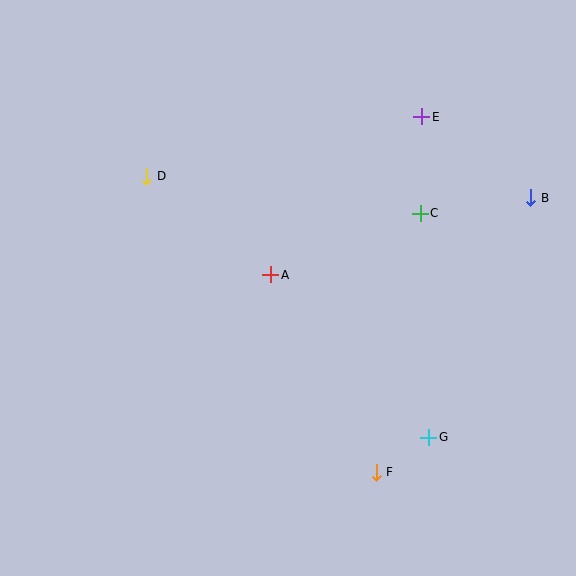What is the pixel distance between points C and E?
The distance between C and E is 97 pixels.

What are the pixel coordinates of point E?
Point E is at (422, 117).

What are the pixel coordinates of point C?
Point C is at (420, 213).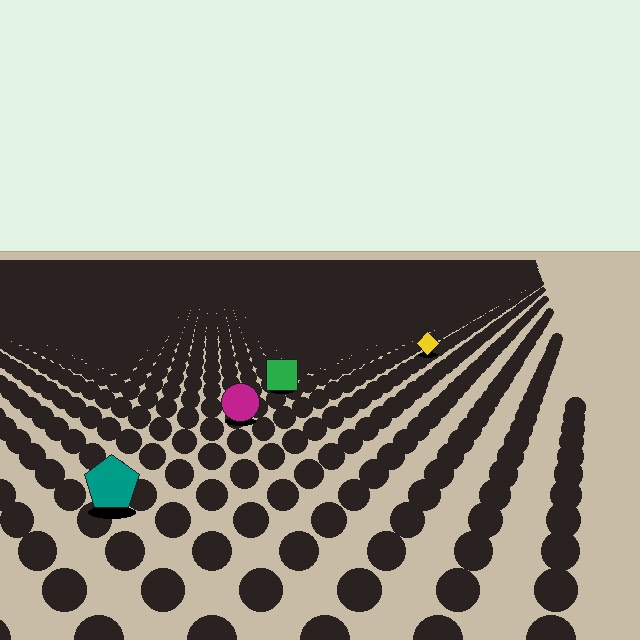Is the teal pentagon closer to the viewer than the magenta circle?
Yes. The teal pentagon is closer — you can tell from the texture gradient: the ground texture is coarser near it.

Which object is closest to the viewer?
The teal pentagon is closest. The texture marks near it are larger and more spread out.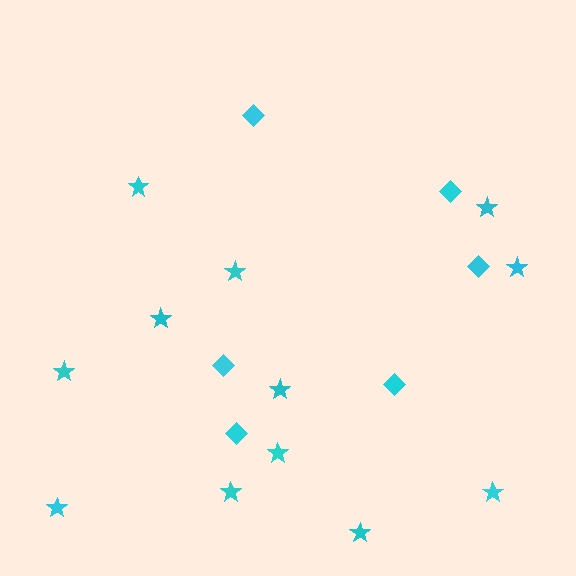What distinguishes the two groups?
There are 2 groups: one group of stars (12) and one group of diamonds (6).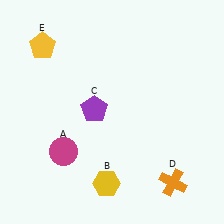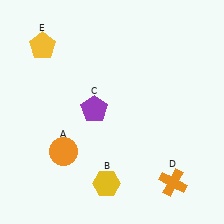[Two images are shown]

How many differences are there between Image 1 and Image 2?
There is 1 difference between the two images.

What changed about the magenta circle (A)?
In Image 1, A is magenta. In Image 2, it changed to orange.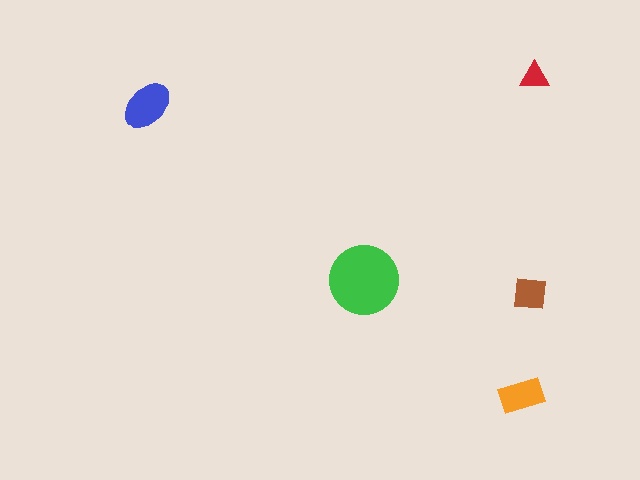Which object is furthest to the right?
The red triangle is rightmost.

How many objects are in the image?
There are 5 objects in the image.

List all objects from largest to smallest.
The green circle, the blue ellipse, the orange rectangle, the brown square, the red triangle.